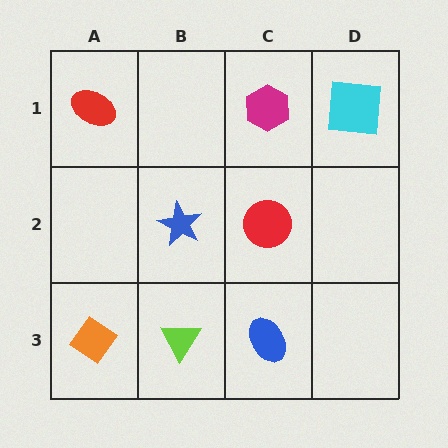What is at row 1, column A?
A red ellipse.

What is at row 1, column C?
A magenta hexagon.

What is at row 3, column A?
An orange diamond.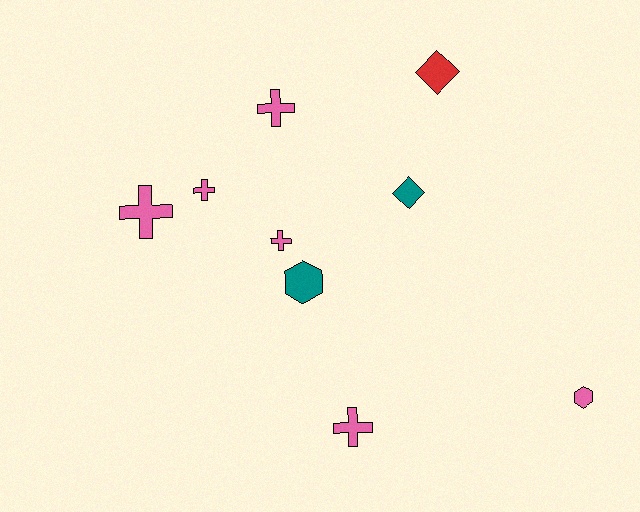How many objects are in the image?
There are 9 objects.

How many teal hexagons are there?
There is 1 teal hexagon.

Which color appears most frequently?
Pink, with 6 objects.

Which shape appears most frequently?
Cross, with 5 objects.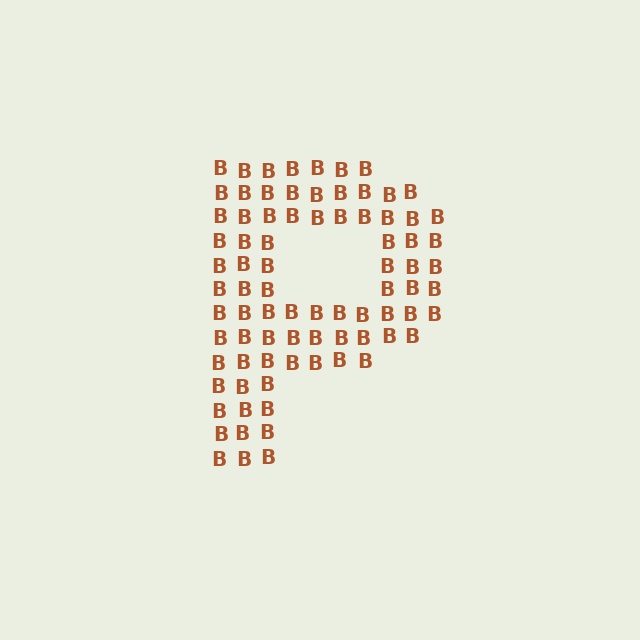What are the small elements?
The small elements are letter B's.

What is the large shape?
The large shape is the letter P.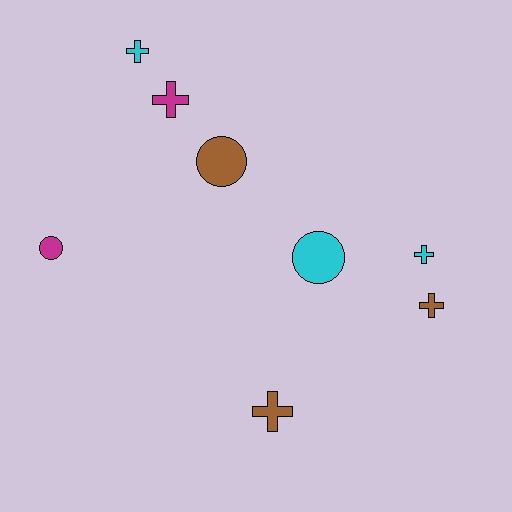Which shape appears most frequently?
Cross, with 5 objects.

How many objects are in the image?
There are 8 objects.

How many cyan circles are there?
There is 1 cyan circle.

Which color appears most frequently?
Cyan, with 3 objects.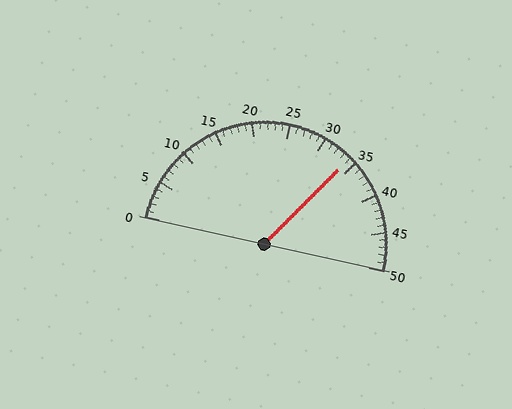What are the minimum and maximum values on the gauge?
The gauge ranges from 0 to 50.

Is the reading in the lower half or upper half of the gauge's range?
The reading is in the upper half of the range (0 to 50).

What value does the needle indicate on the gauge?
The needle indicates approximately 34.